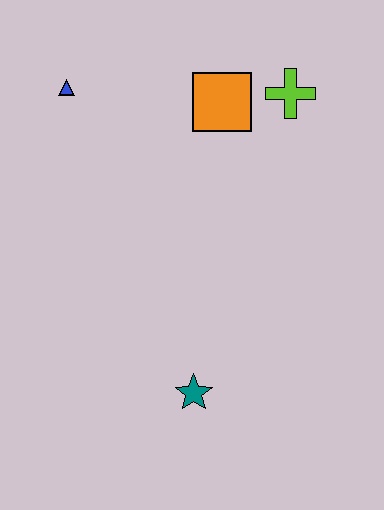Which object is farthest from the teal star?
The blue triangle is farthest from the teal star.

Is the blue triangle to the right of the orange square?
No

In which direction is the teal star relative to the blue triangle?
The teal star is below the blue triangle.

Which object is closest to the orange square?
The lime cross is closest to the orange square.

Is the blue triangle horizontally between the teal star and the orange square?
No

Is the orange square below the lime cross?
Yes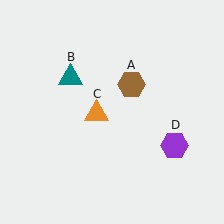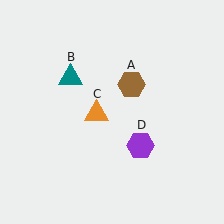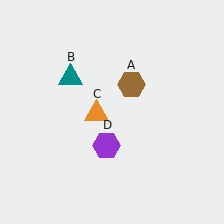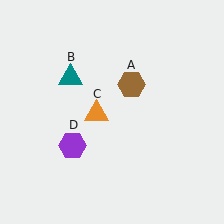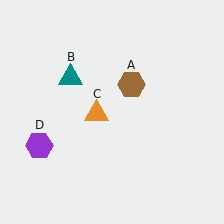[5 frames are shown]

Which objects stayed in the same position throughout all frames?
Brown hexagon (object A) and teal triangle (object B) and orange triangle (object C) remained stationary.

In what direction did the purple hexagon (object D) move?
The purple hexagon (object D) moved left.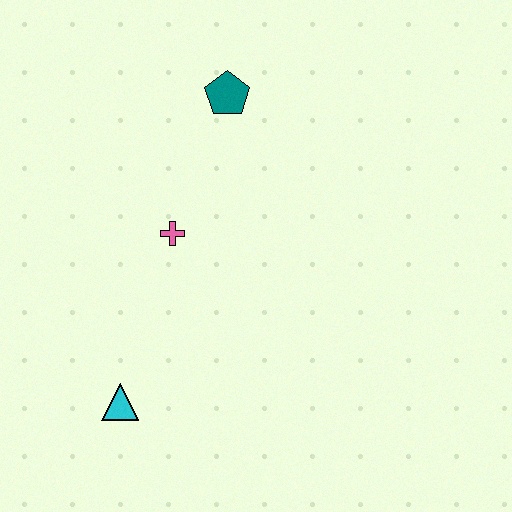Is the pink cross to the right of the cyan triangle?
Yes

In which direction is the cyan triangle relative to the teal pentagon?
The cyan triangle is below the teal pentagon.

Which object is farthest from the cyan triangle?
The teal pentagon is farthest from the cyan triangle.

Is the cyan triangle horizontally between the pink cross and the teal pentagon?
No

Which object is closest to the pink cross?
The teal pentagon is closest to the pink cross.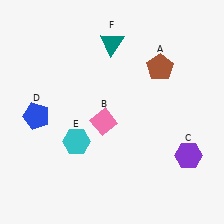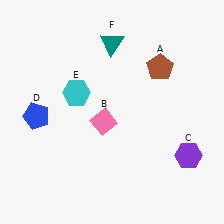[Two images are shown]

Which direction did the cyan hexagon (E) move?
The cyan hexagon (E) moved up.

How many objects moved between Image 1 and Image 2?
1 object moved between the two images.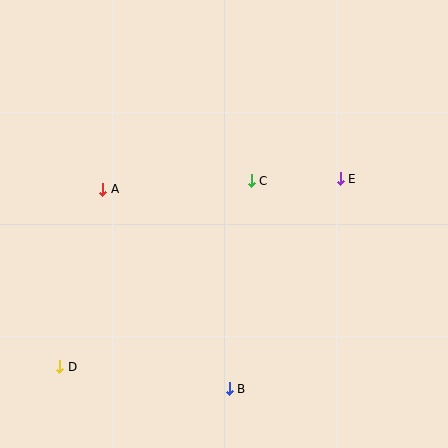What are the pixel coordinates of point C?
Point C is at (251, 181).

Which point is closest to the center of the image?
Point C at (251, 181) is closest to the center.